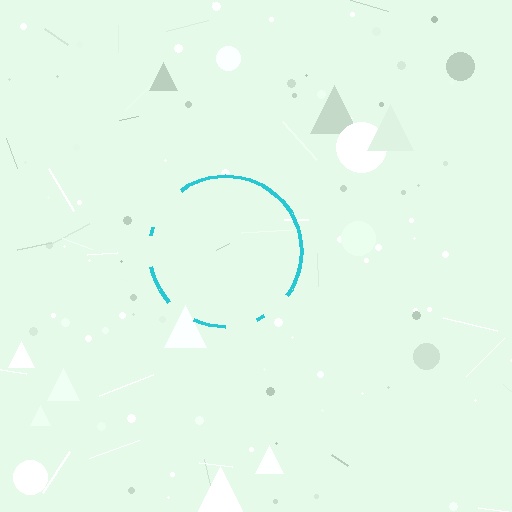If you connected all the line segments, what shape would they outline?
They would outline a circle.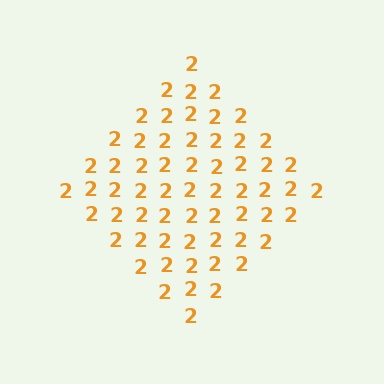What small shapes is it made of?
It is made of small digit 2's.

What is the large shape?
The large shape is a diamond.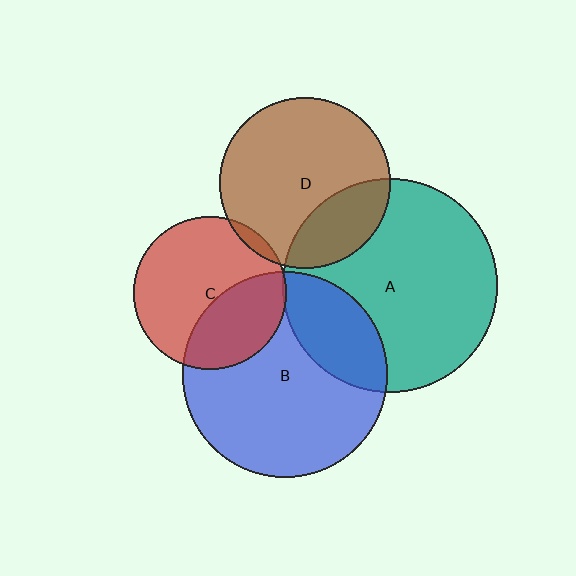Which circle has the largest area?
Circle A (teal).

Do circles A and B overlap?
Yes.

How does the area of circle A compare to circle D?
Approximately 1.6 times.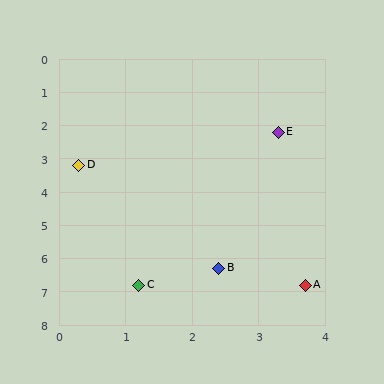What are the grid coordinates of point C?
Point C is at approximately (1.2, 6.8).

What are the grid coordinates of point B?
Point B is at approximately (2.4, 6.3).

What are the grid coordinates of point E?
Point E is at approximately (3.3, 2.2).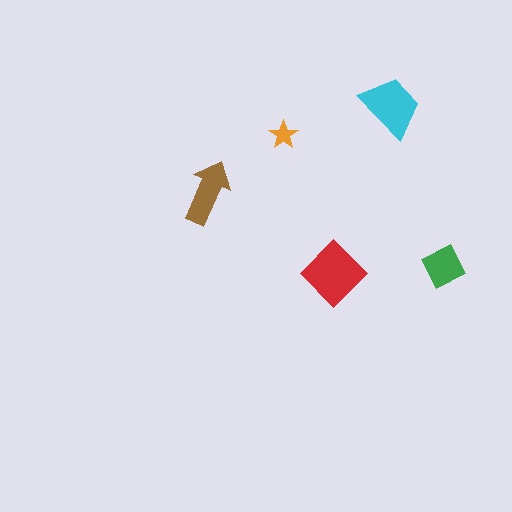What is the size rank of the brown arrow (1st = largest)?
3rd.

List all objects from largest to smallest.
The red diamond, the cyan trapezoid, the brown arrow, the green square, the orange star.